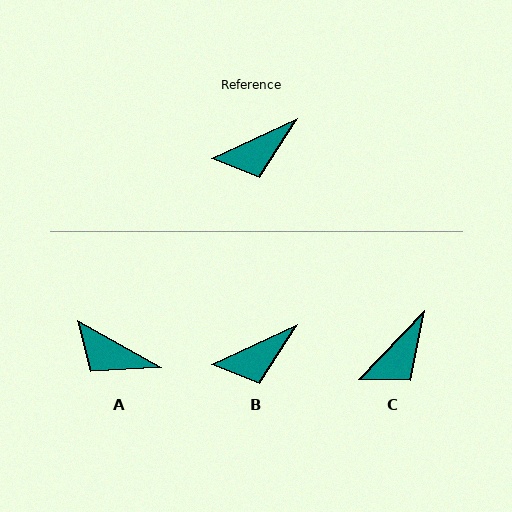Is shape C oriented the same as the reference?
No, it is off by about 22 degrees.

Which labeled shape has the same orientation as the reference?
B.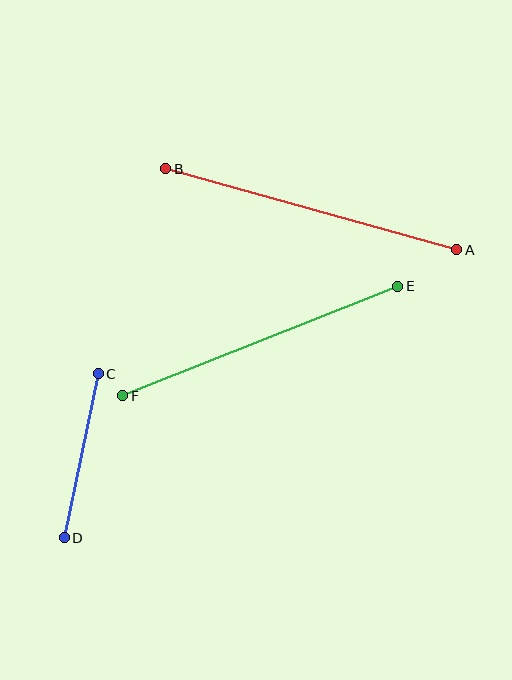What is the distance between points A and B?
The distance is approximately 302 pixels.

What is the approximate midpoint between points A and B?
The midpoint is at approximately (311, 209) pixels.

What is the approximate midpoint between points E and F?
The midpoint is at approximately (260, 341) pixels.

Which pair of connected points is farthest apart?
Points A and B are farthest apart.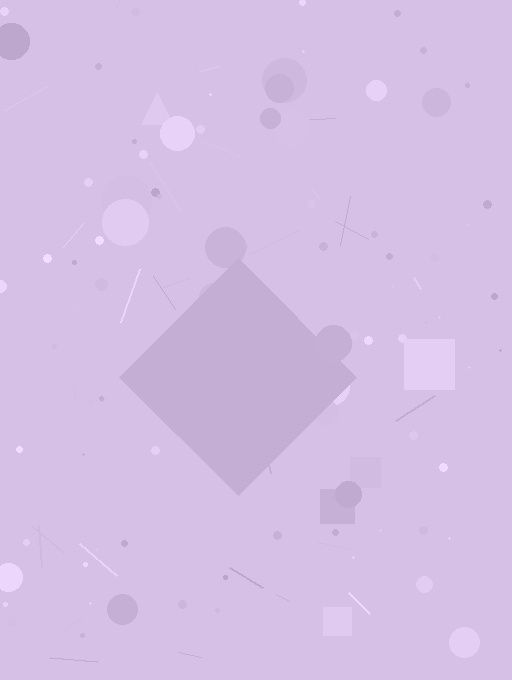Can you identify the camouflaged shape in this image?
The camouflaged shape is a diamond.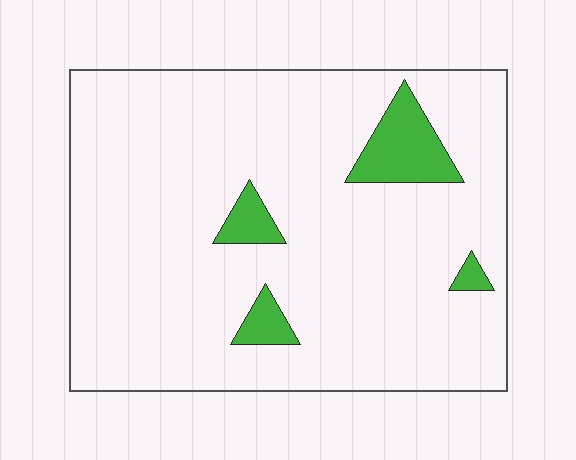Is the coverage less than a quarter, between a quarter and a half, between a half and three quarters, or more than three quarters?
Less than a quarter.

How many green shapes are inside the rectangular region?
4.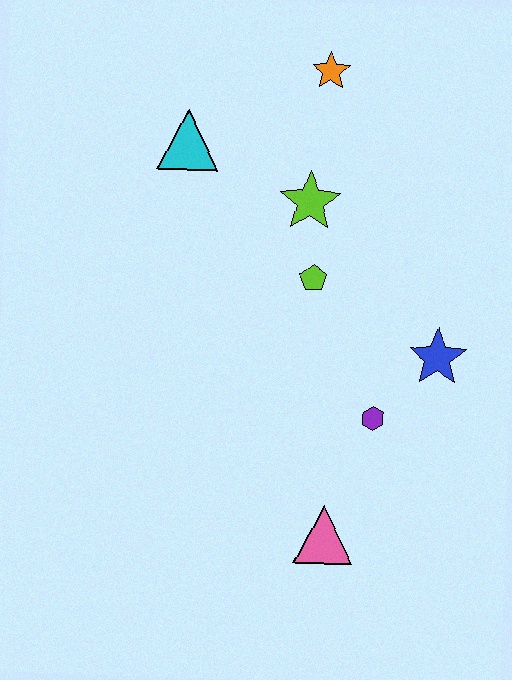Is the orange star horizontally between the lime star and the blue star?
Yes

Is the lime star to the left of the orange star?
Yes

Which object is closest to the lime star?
The lime pentagon is closest to the lime star.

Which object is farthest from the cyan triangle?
The pink triangle is farthest from the cyan triangle.